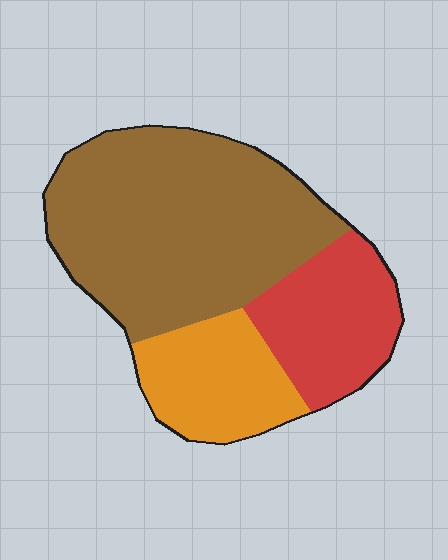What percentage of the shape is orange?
Orange takes up about one fifth (1/5) of the shape.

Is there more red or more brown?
Brown.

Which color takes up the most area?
Brown, at roughly 55%.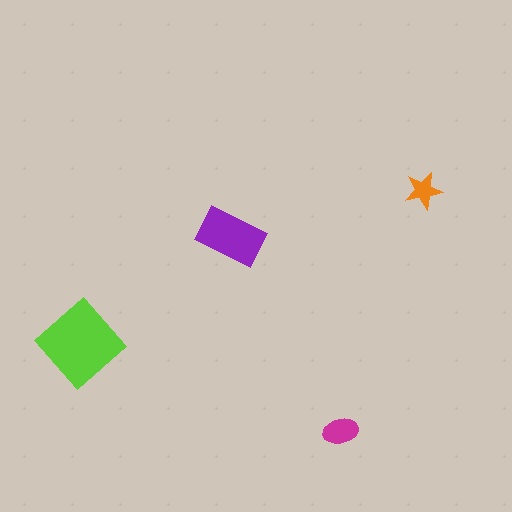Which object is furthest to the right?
The orange star is rightmost.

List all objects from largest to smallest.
The lime diamond, the purple rectangle, the magenta ellipse, the orange star.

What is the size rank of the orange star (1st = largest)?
4th.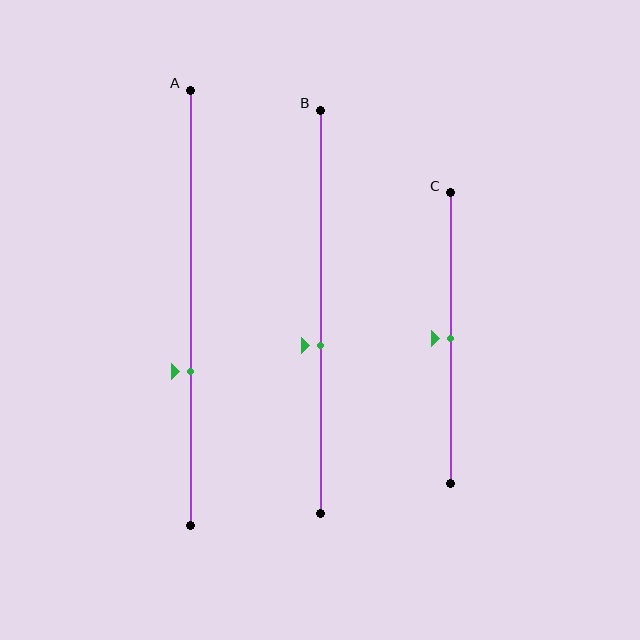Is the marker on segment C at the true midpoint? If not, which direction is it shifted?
Yes, the marker on segment C is at the true midpoint.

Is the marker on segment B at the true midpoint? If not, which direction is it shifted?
No, the marker on segment B is shifted downward by about 8% of the segment length.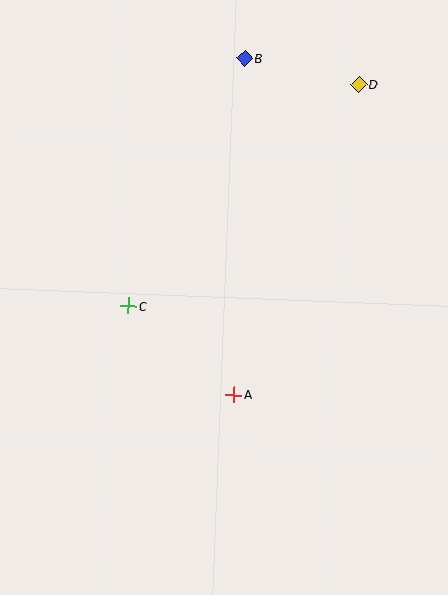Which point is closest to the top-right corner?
Point D is closest to the top-right corner.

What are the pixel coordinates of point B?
Point B is at (245, 58).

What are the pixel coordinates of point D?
Point D is at (359, 85).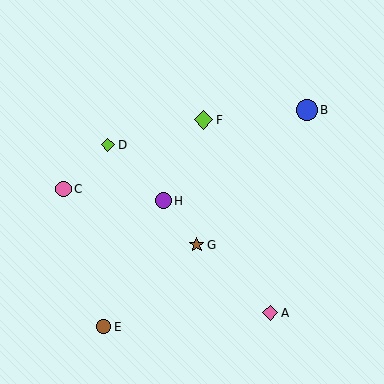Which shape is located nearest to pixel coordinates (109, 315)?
The brown circle (labeled E) at (104, 327) is nearest to that location.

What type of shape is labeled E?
Shape E is a brown circle.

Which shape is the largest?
The blue circle (labeled B) is the largest.